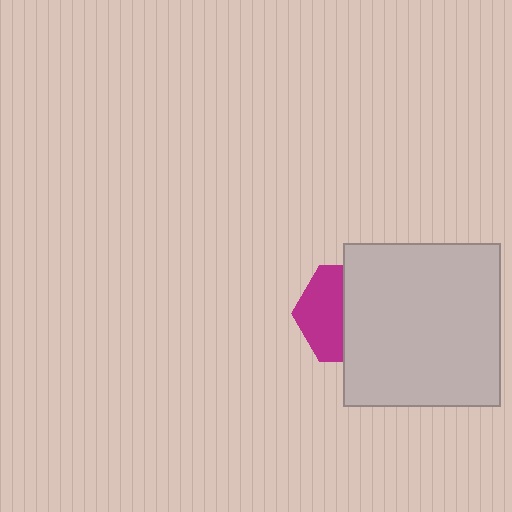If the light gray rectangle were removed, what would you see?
You would see the complete magenta hexagon.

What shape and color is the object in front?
The object in front is a light gray rectangle.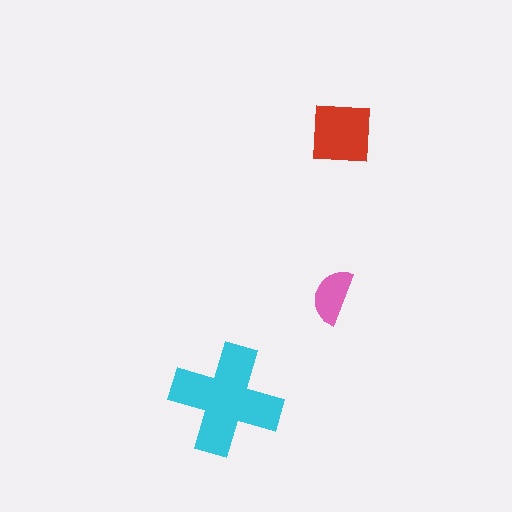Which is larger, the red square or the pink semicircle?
The red square.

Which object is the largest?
The cyan cross.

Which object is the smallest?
The pink semicircle.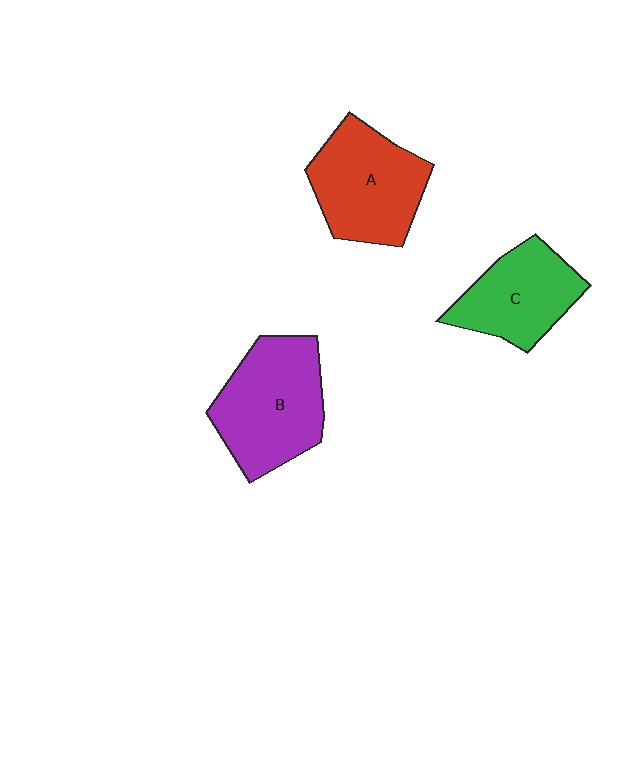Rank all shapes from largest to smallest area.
From largest to smallest: B (purple), A (red), C (green).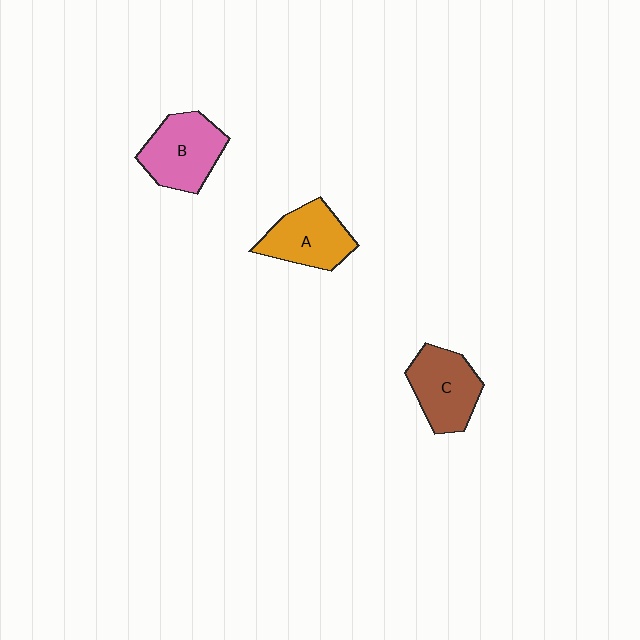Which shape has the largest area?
Shape B (pink).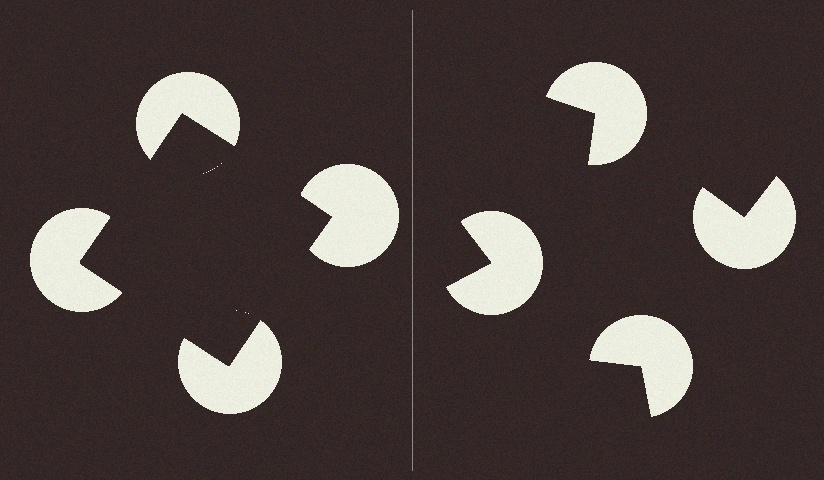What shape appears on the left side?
An illusory square.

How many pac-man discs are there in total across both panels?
8 — 4 on each side.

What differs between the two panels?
The pac-man discs are positioned identically on both sides; only the wedge orientations differ. On the left they align to a square; on the right they are misaligned.